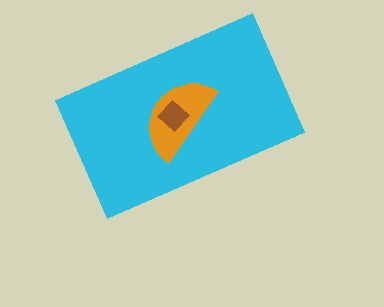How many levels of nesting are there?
3.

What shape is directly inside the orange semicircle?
The brown diamond.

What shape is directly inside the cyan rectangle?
The orange semicircle.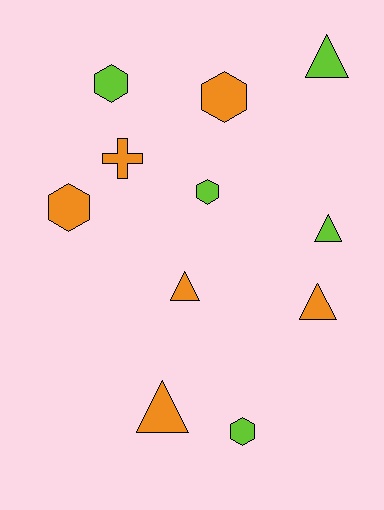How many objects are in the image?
There are 11 objects.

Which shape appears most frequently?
Triangle, with 5 objects.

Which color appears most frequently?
Orange, with 6 objects.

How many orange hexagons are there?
There are 2 orange hexagons.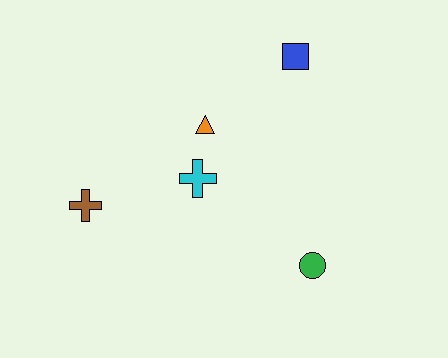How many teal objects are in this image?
There are no teal objects.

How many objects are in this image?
There are 5 objects.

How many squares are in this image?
There is 1 square.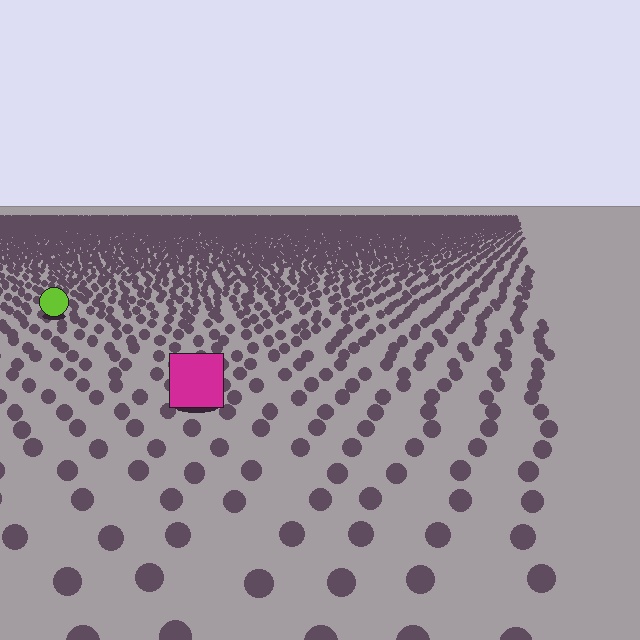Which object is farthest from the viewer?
The lime circle is farthest from the viewer. It appears smaller and the ground texture around it is denser.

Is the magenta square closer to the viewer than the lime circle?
Yes. The magenta square is closer — you can tell from the texture gradient: the ground texture is coarser near it.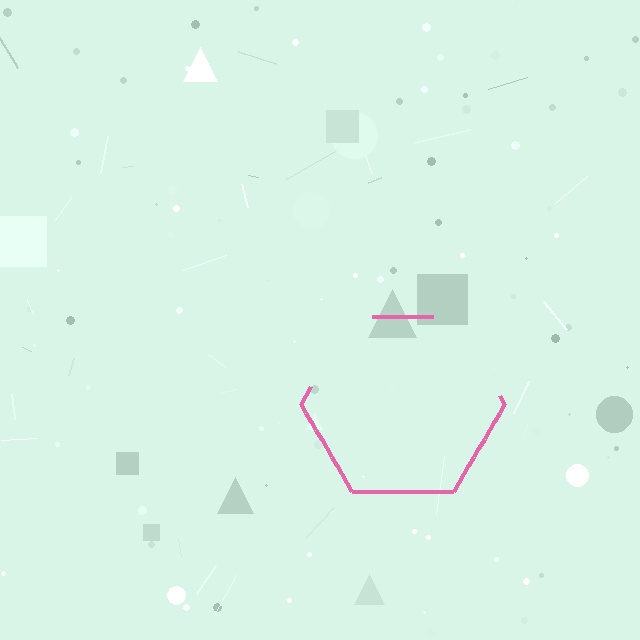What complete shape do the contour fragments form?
The contour fragments form a hexagon.